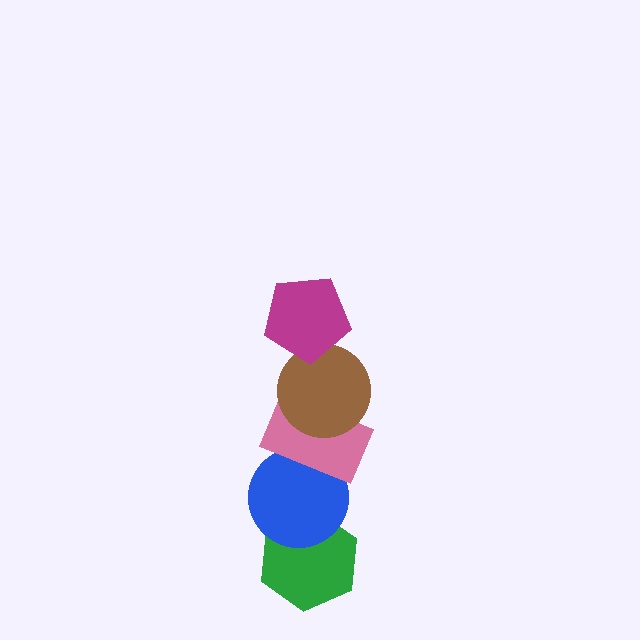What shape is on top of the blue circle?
The pink rectangle is on top of the blue circle.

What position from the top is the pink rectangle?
The pink rectangle is 3rd from the top.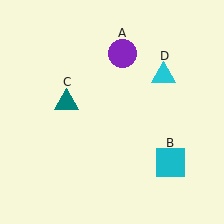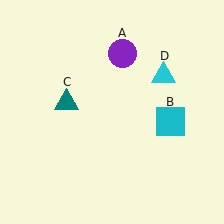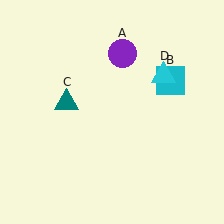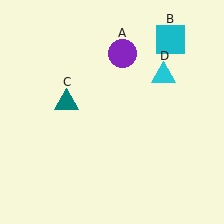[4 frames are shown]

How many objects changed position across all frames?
1 object changed position: cyan square (object B).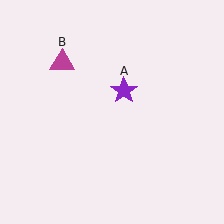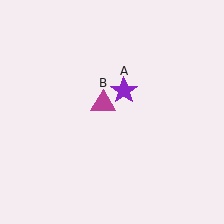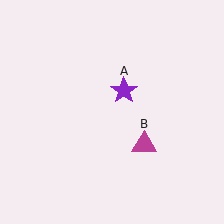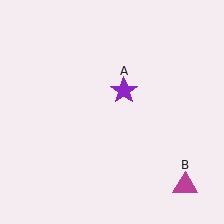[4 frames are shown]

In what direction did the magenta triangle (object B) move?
The magenta triangle (object B) moved down and to the right.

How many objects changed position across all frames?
1 object changed position: magenta triangle (object B).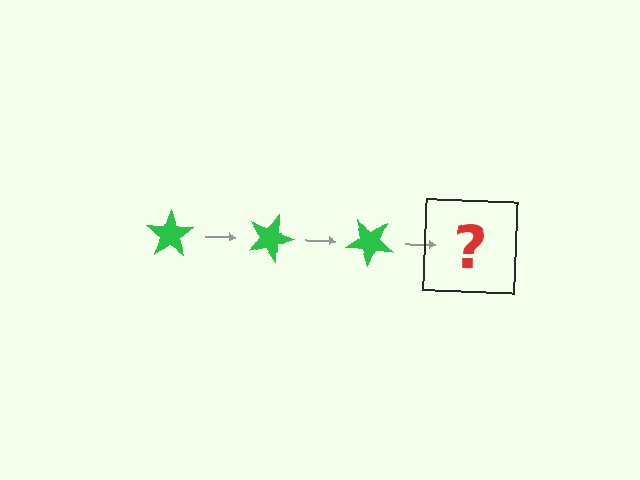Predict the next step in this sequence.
The next step is a green star rotated 60 degrees.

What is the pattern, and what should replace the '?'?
The pattern is that the star rotates 20 degrees each step. The '?' should be a green star rotated 60 degrees.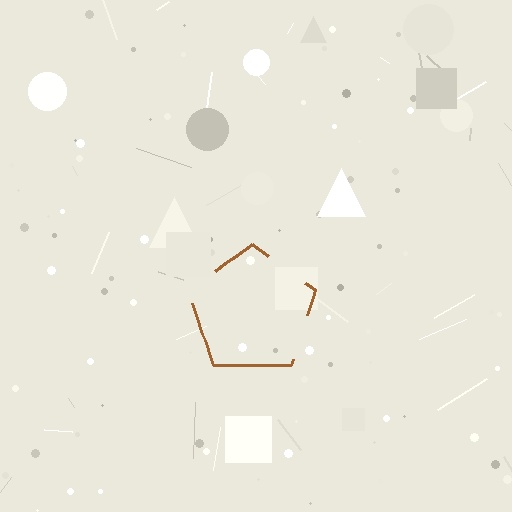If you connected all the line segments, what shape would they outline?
They would outline a pentagon.